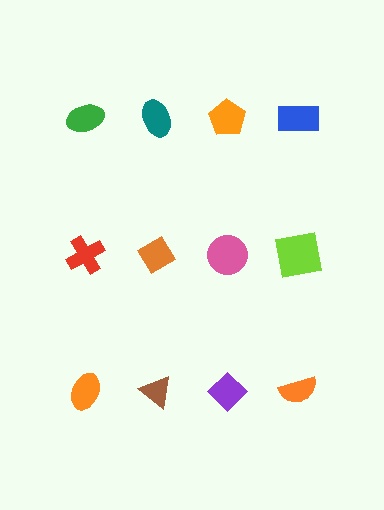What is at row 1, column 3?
An orange pentagon.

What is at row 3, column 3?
A purple diamond.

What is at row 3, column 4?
An orange semicircle.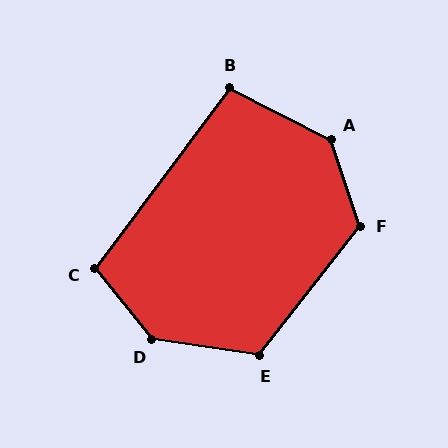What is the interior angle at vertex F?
Approximately 124 degrees (obtuse).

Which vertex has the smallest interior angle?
B, at approximately 99 degrees.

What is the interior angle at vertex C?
Approximately 105 degrees (obtuse).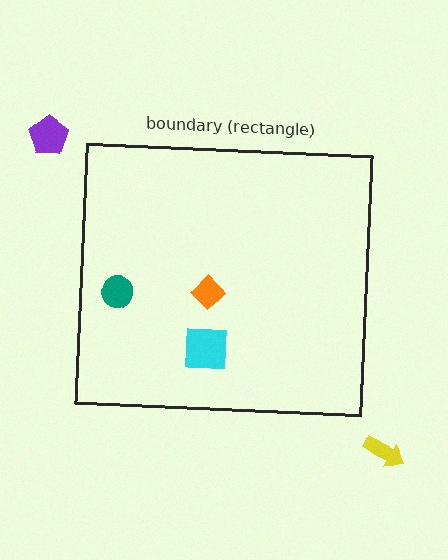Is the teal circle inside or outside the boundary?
Inside.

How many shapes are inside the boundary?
3 inside, 2 outside.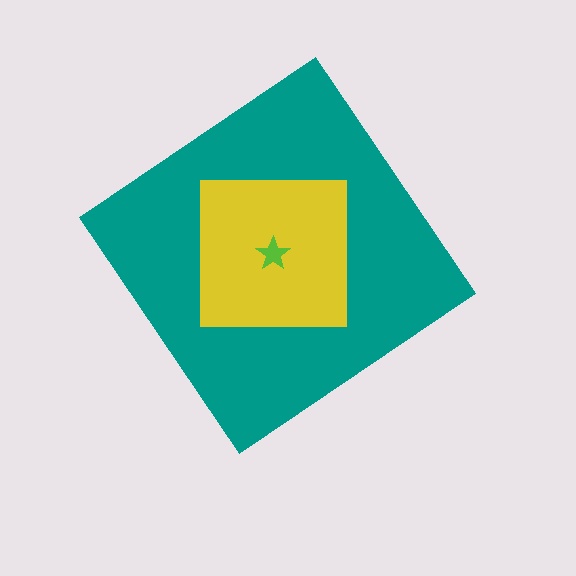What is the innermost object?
The lime star.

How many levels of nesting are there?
3.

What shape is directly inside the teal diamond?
The yellow square.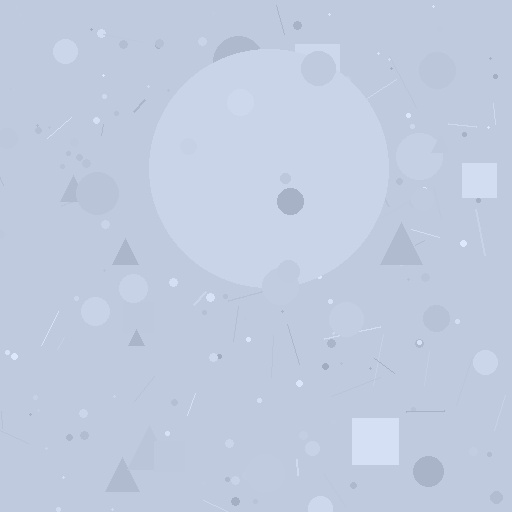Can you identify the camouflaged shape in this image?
The camouflaged shape is a circle.